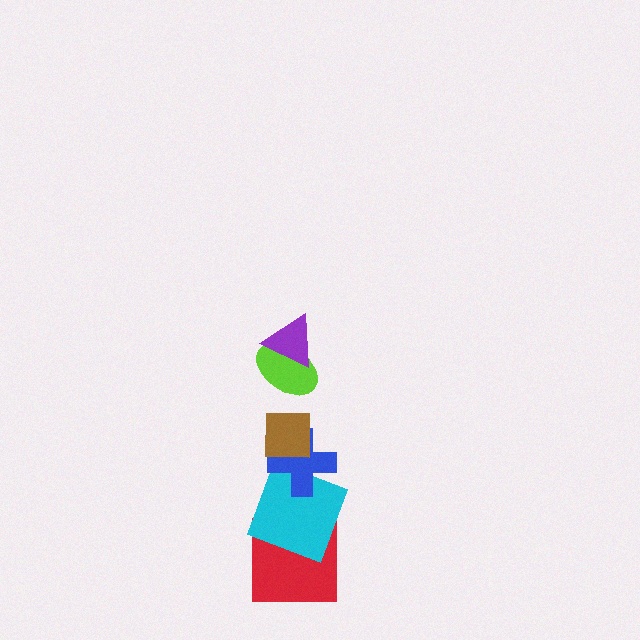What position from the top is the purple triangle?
The purple triangle is 1st from the top.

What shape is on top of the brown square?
The lime ellipse is on top of the brown square.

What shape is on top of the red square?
The cyan square is on top of the red square.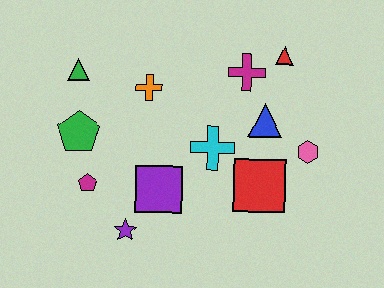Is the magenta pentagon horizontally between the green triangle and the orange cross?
Yes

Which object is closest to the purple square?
The purple star is closest to the purple square.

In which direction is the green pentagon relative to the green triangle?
The green pentagon is below the green triangle.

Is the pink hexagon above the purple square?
Yes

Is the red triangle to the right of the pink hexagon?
No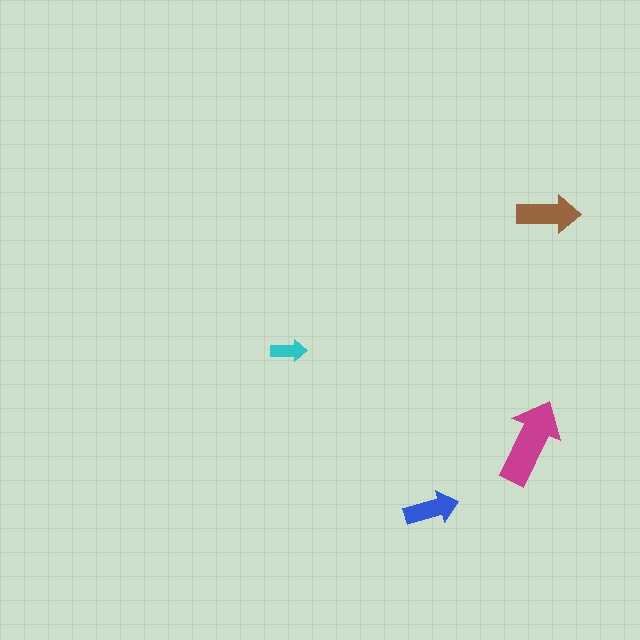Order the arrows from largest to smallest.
the magenta one, the brown one, the blue one, the cyan one.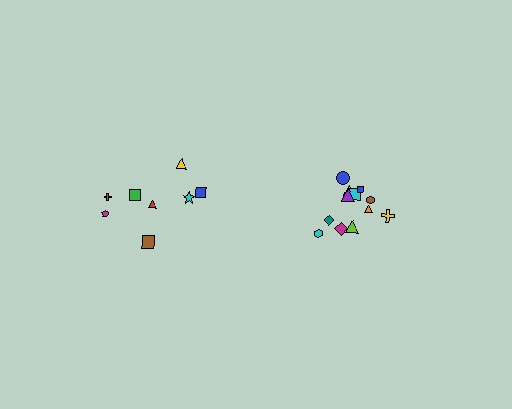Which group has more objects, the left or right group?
The right group.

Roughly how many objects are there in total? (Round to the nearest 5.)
Roughly 20 objects in total.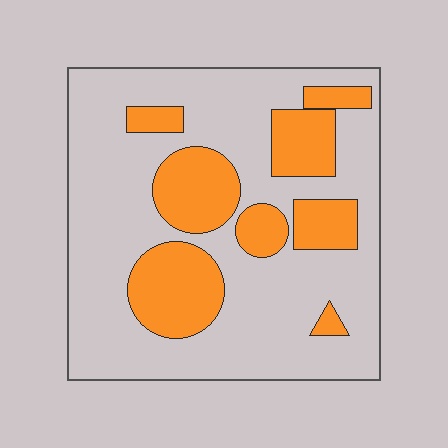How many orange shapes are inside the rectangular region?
8.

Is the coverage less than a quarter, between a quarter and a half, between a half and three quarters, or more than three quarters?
Between a quarter and a half.